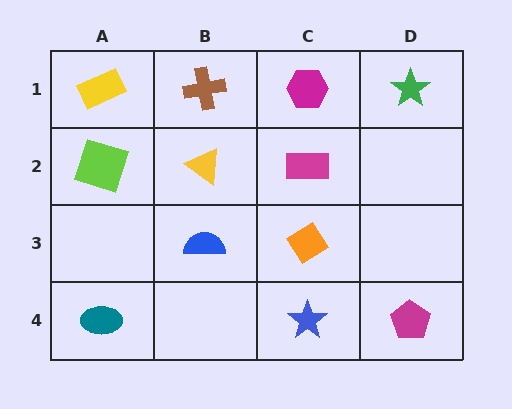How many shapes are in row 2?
3 shapes.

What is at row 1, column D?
A green star.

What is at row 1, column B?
A brown cross.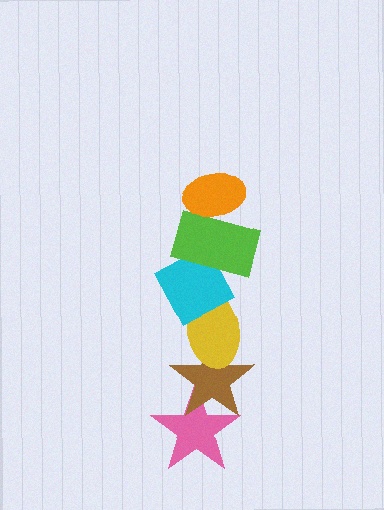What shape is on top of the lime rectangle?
The orange ellipse is on top of the lime rectangle.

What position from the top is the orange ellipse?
The orange ellipse is 1st from the top.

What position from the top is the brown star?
The brown star is 5th from the top.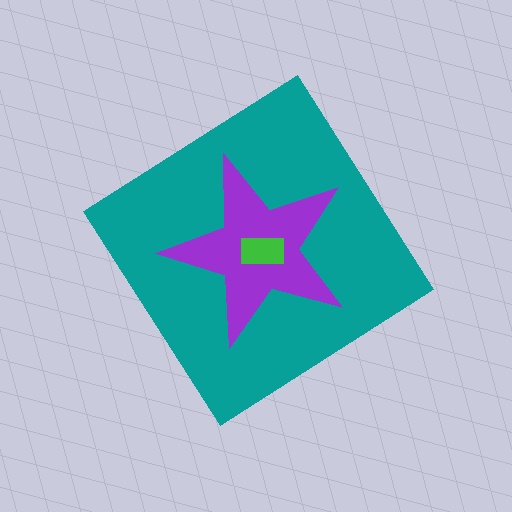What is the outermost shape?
The teal diamond.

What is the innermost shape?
The green rectangle.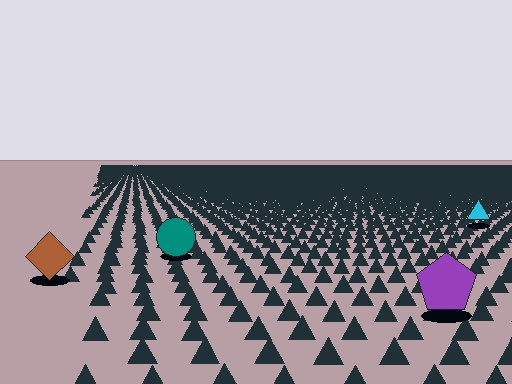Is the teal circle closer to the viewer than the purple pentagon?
No. The purple pentagon is closer — you can tell from the texture gradient: the ground texture is coarser near it.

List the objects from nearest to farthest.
From nearest to farthest: the purple pentagon, the brown diamond, the teal circle, the cyan triangle.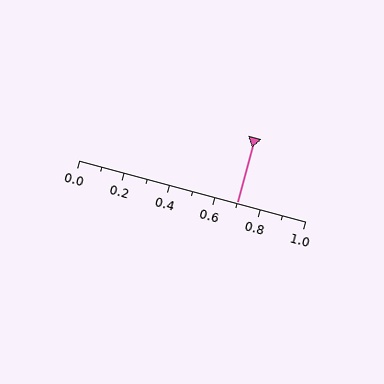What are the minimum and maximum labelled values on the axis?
The axis runs from 0.0 to 1.0.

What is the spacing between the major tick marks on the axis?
The major ticks are spaced 0.2 apart.